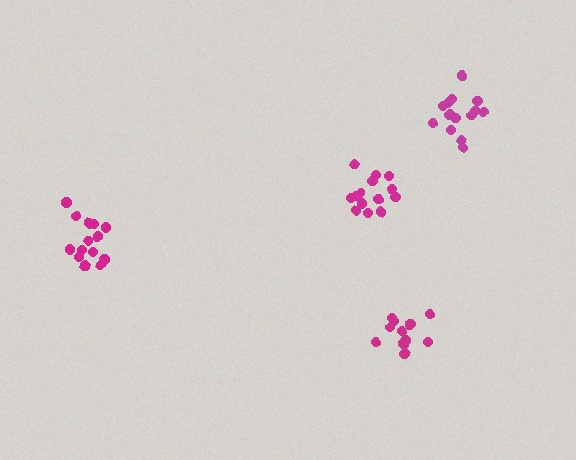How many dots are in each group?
Group 1: 14 dots, Group 2: 12 dots, Group 3: 14 dots, Group 4: 14 dots (54 total).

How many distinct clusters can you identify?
There are 4 distinct clusters.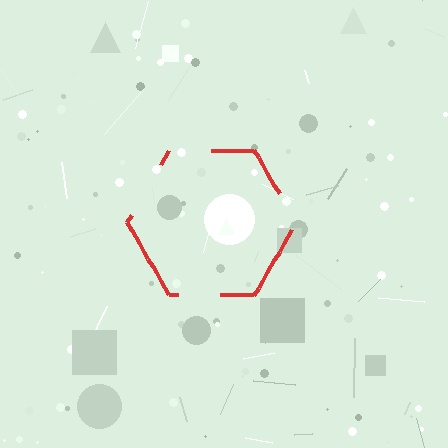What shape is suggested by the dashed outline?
The dashed outline suggests a hexagon.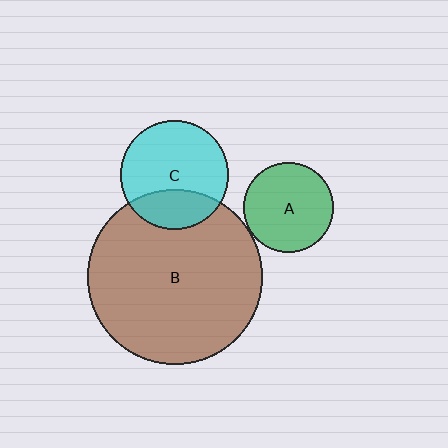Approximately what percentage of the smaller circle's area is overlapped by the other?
Approximately 30%.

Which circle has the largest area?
Circle B (brown).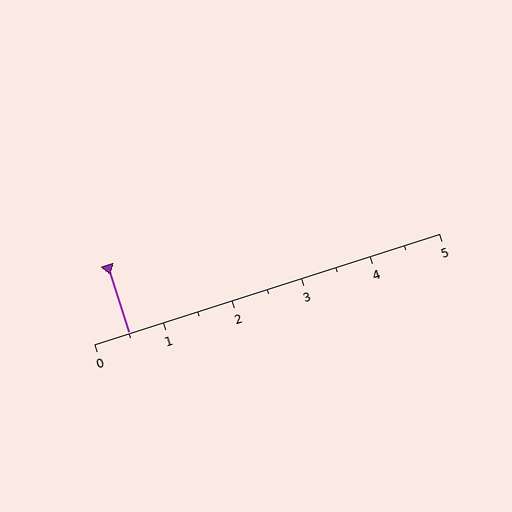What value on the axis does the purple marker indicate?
The marker indicates approximately 0.5.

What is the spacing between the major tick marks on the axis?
The major ticks are spaced 1 apart.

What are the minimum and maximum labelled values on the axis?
The axis runs from 0 to 5.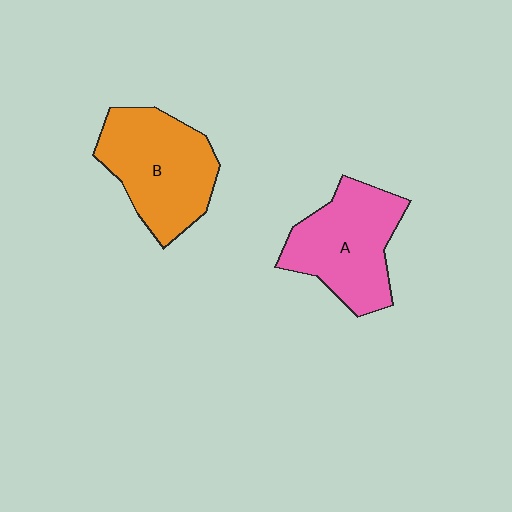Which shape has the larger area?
Shape B (orange).